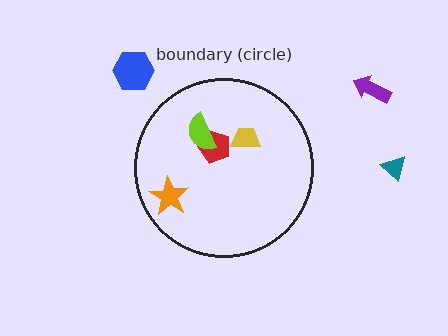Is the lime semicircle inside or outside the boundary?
Inside.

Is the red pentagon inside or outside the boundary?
Inside.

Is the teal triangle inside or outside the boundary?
Outside.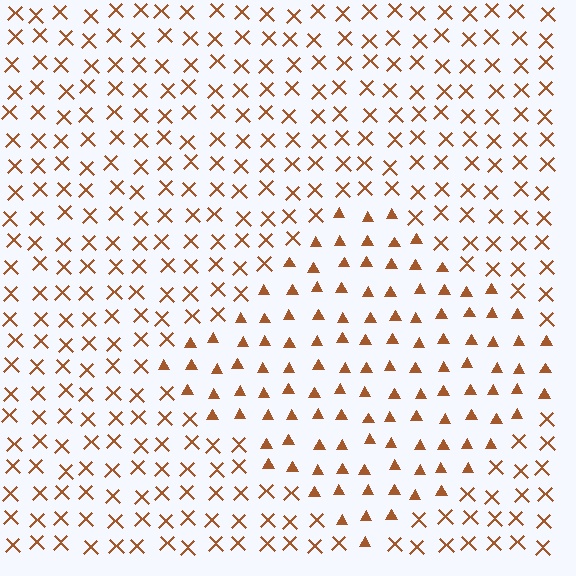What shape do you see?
I see a diamond.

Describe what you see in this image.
The image is filled with small brown elements arranged in a uniform grid. A diamond-shaped region contains triangles, while the surrounding area contains X marks. The boundary is defined purely by the change in element shape.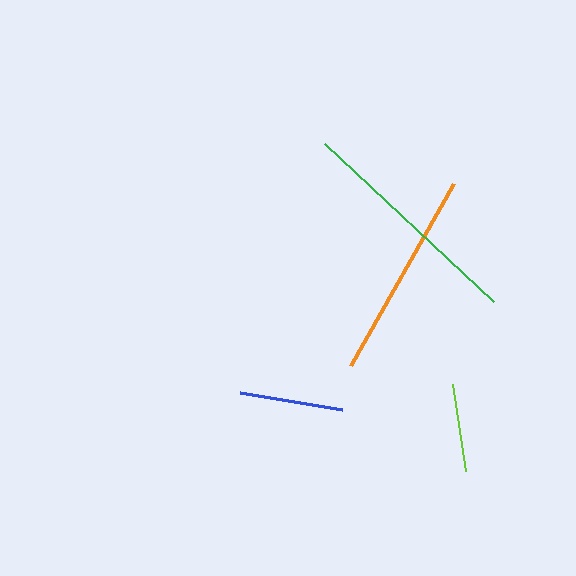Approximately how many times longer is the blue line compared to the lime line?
The blue line is approximately 1.2 times the length of the lime line.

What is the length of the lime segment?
The lime segment is approximately 88 pixels long.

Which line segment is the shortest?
The lime line is the shortest at approximately 88 pixels.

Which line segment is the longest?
The green line is the longest at approximately 232 pixels.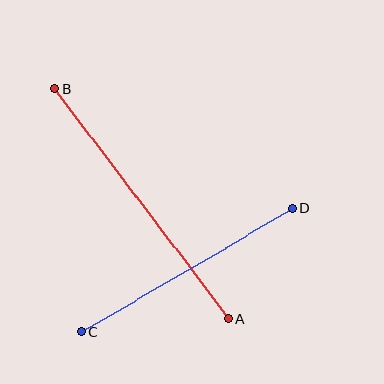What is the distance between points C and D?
The distance is approximately 244 pixels.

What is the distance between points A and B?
The distance is approximately 288 pixels.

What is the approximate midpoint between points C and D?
The midpoint is at approximately (187, 270) pixels.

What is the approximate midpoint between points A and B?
The midpoint is at approximately (142, 204) pixels.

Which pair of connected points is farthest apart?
Points A and B are farthest apart.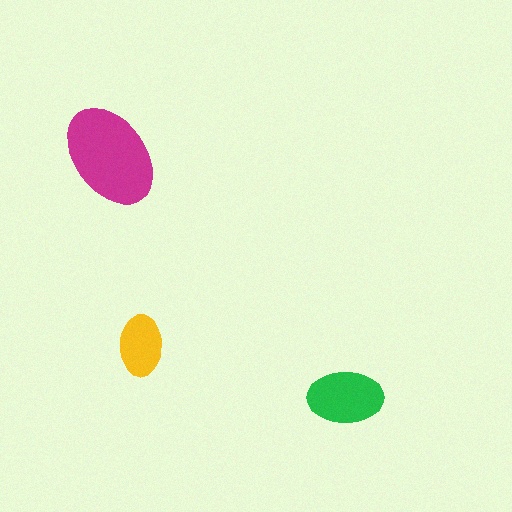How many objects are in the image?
There are 3 objects in the image.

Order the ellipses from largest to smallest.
the magenta one, the green one, the yellow one.